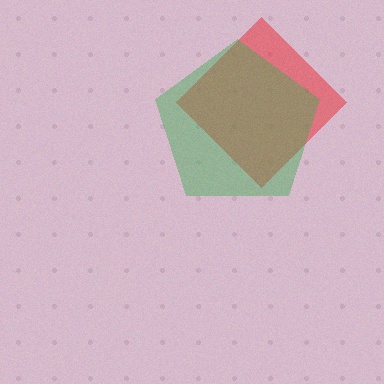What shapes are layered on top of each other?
The layered shapes are: a red diamond, a green pentagon.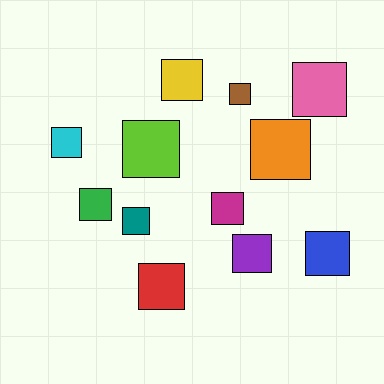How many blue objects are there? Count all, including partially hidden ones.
There is 1 blue object.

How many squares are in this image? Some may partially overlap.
There are 12 squares.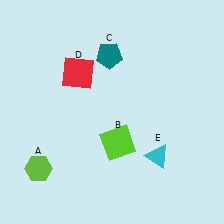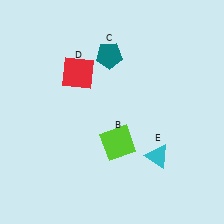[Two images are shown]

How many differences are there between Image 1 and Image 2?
There is 1 difference between the two images.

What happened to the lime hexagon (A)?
The lime hexagon (A) was removed in Image 2. It was in the bottom-left area of Image 1.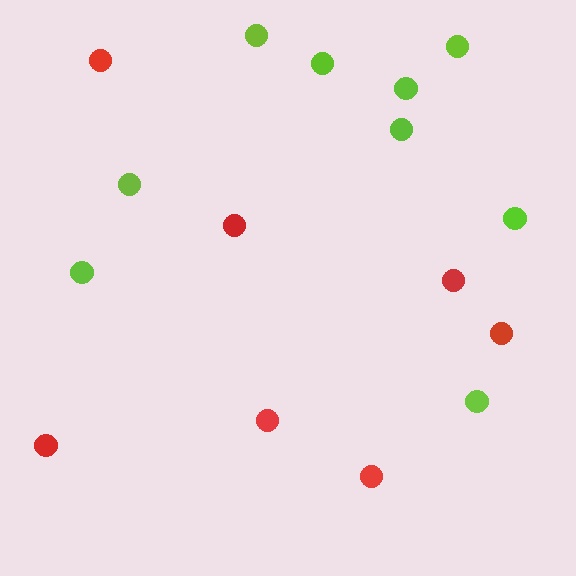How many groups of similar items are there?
There are 2 groups: one group of lime circles (9) and one group of red circles (7).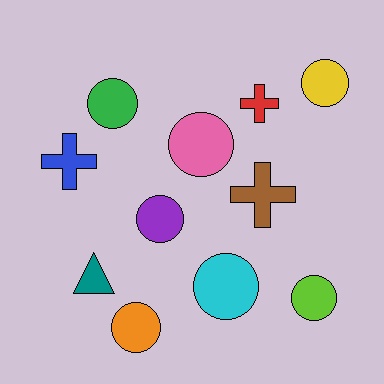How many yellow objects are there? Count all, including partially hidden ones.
There is 1 yellow object.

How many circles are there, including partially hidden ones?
There are 7 circles.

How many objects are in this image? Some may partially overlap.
There are 11 objects.